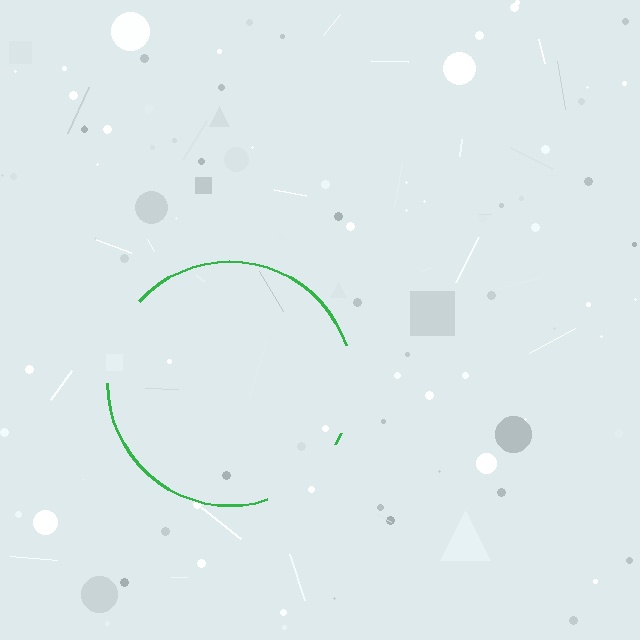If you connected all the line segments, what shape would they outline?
They would outline a circle.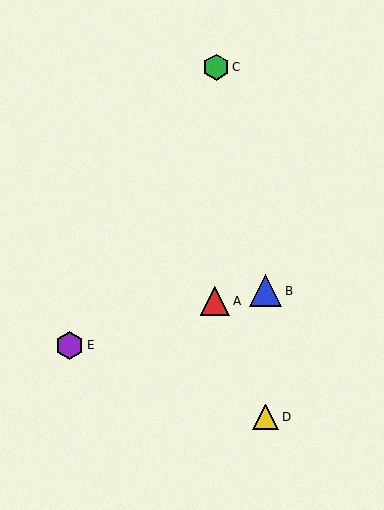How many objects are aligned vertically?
2 objects (B, D) are aligned vertically.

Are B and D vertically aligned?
Yes, both are at x≈266.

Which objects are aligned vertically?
Objects B, D are aligned vertically.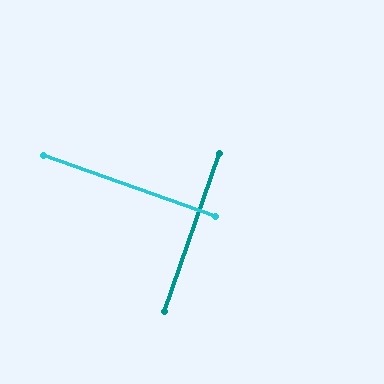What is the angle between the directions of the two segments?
Approximately 90 degrees.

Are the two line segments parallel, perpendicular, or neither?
Perpendicular — they meet at approximately 90°.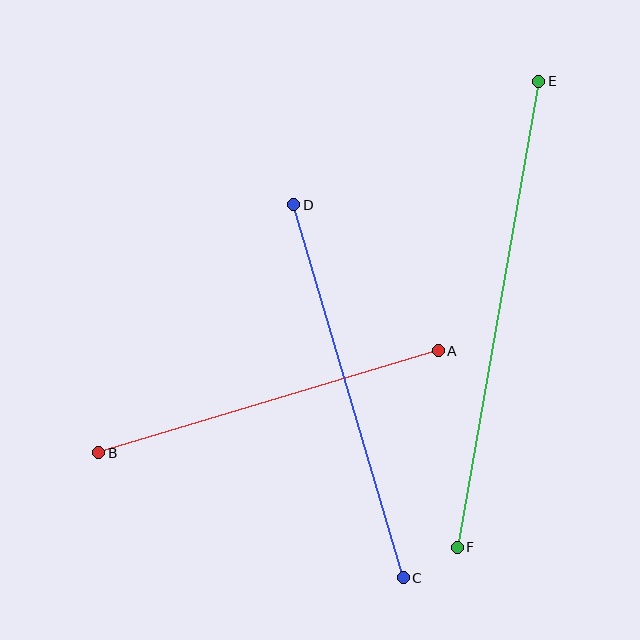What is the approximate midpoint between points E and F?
The midpoint is at approximately (498, 314) pixels.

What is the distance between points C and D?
The distance is approximately 389 pixels.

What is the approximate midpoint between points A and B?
The midpoint is at approximately (269, 402) pixels.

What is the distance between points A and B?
The distance is approximately 354 pixels.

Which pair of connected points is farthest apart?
Points E and F are farthest apart.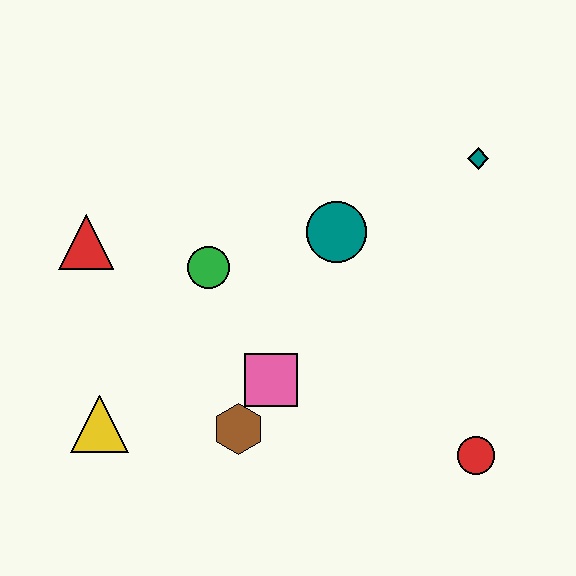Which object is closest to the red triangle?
The green circle is closest to the red triangle.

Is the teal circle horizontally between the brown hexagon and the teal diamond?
Yes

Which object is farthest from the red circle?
The red triangle is farthest from the red circle.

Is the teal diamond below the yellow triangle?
No